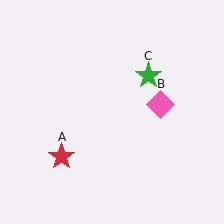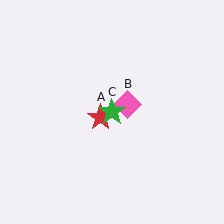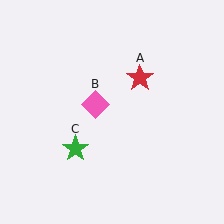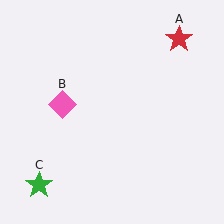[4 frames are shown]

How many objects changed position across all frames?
3 objects changed position: red star (object A), pink diamond (object B), green star (object C).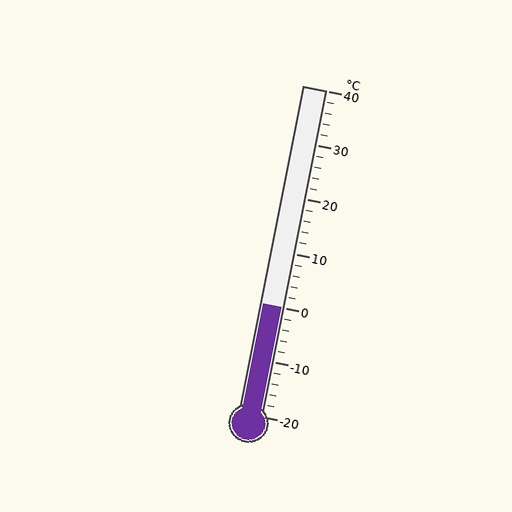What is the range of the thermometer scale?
The thermometer scale ranges from -20°C to 40°C.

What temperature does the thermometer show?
The thermometer shows approximately 0°C.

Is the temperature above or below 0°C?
The temperature is at 0°C.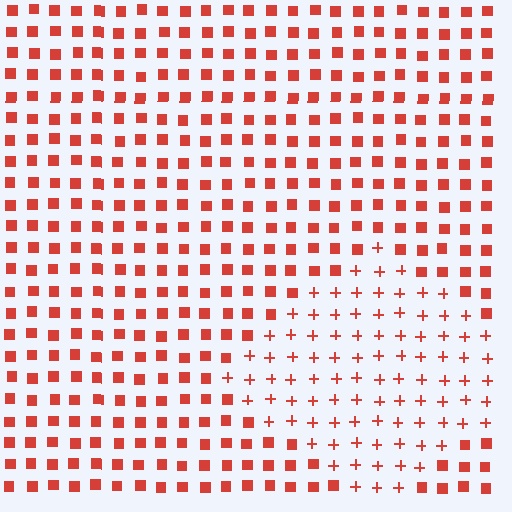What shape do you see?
I see a diamond.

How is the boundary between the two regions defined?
The boundary is defined by a change in element shape: plus signs inside vs. squares outside. All elements share the same color and spacing.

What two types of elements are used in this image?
The image uses plus signs inside the diamond region and squares outside it.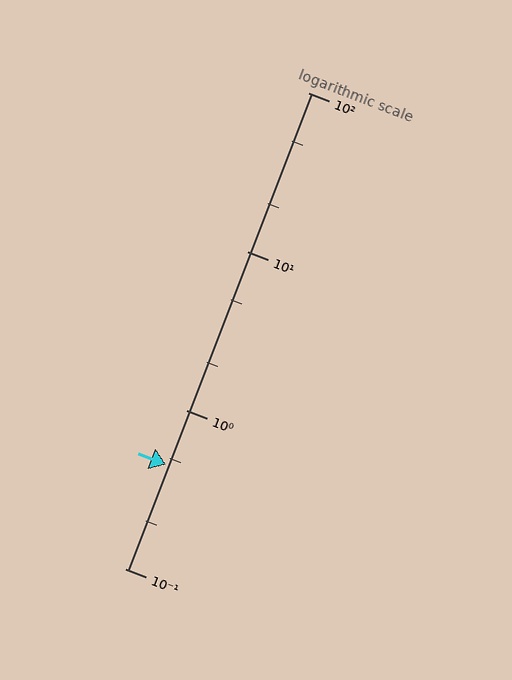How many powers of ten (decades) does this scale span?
The scale spans 3 decades, from 0.1 to 100.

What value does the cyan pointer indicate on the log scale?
The pointer indicates approximately 0.45.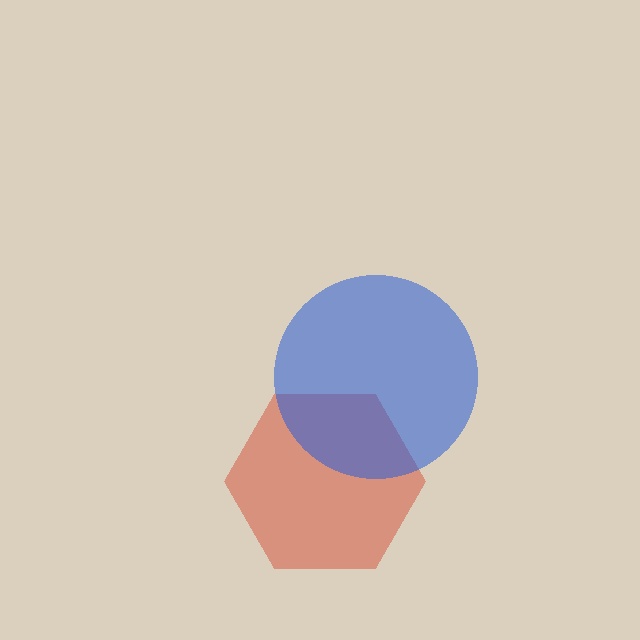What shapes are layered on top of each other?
The layered shapes are: a red hexagon, a blue circle.